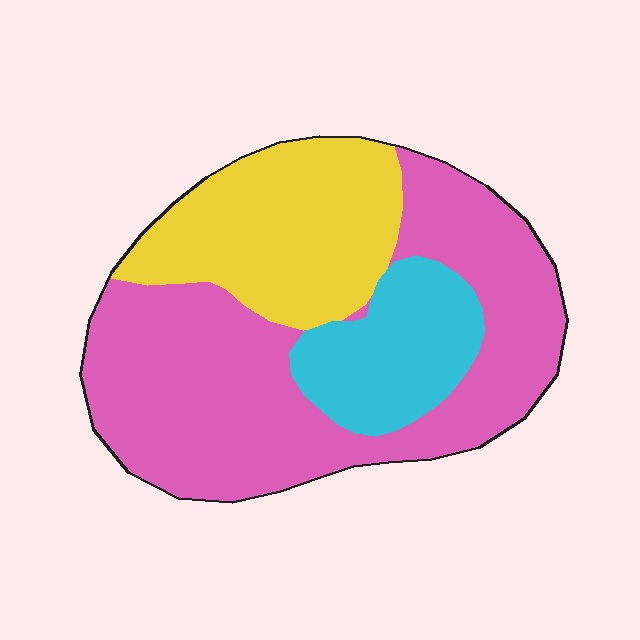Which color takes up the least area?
Cyan, at roughly 15%.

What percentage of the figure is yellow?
Yellow covers 28% of the figure.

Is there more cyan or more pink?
Pink.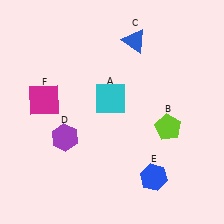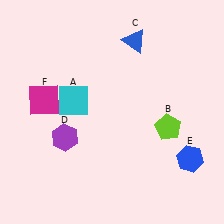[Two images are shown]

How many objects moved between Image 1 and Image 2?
2 objects moved between the two images.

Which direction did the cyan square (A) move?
The cyan square (A) moved left.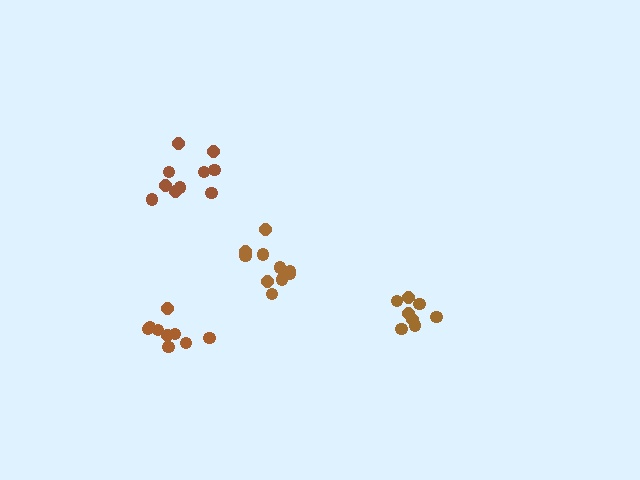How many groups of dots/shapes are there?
There are 4 groups.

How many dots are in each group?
Group 1: 8 dots, Group 2: 10 dots, Group 3: 9 dots, Group 4: 10 dots (37 total).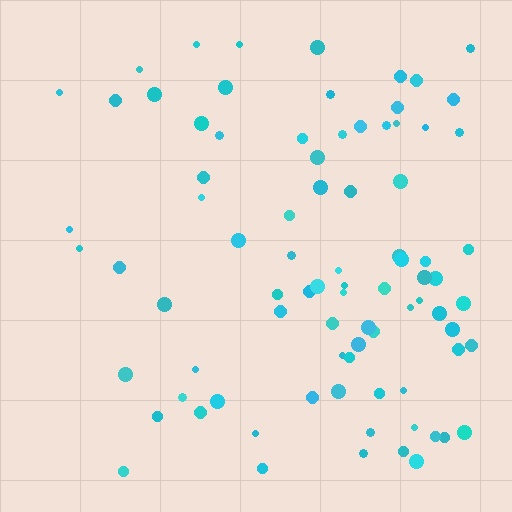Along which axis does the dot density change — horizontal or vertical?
Horizontal.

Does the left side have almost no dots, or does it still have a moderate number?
Still a moderate number, just noticeably fewer than the right.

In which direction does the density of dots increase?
From left to right, with the right side densest.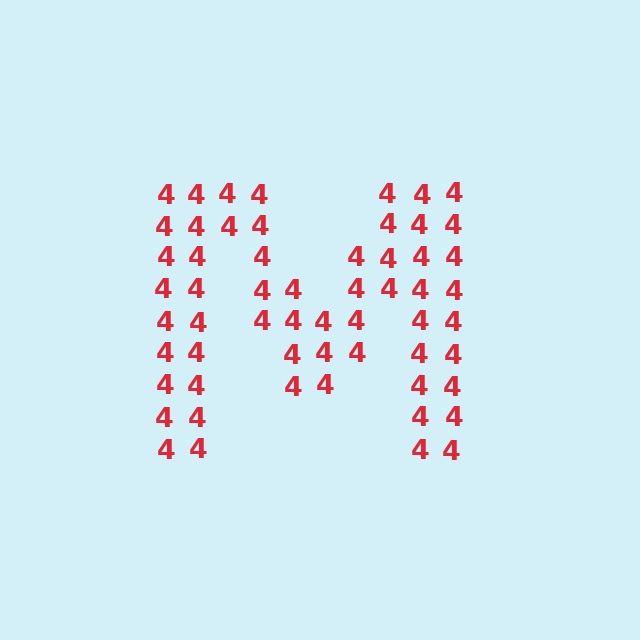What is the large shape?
The large shape is the letter M.